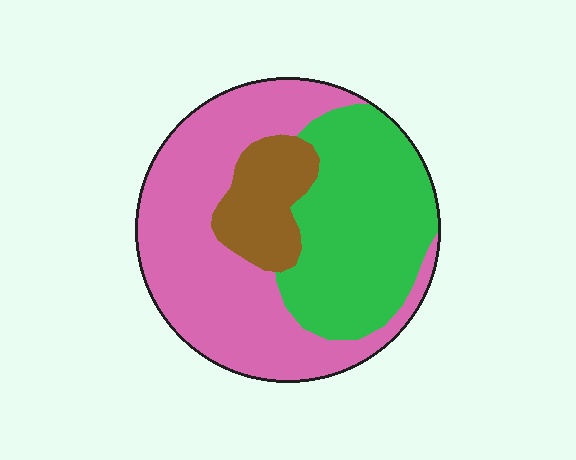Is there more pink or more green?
Pink.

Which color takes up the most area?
Pink, at roughly 50%.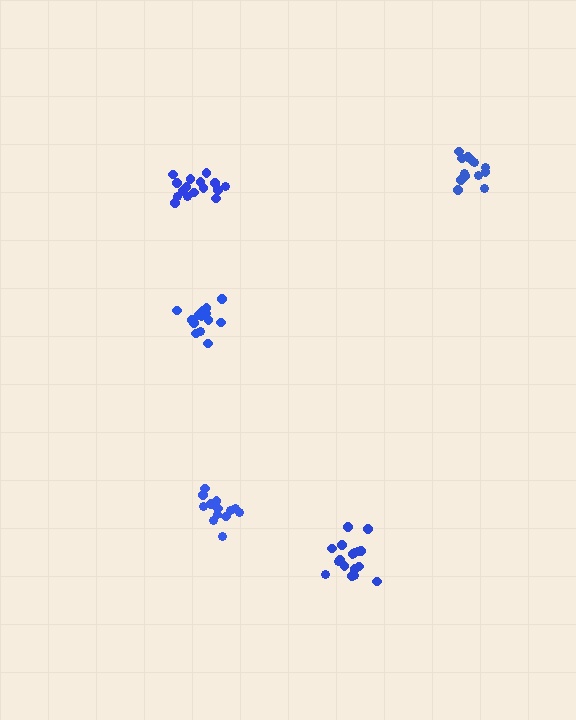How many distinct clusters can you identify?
There are 5 distinct clusters.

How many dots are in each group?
Group 1: 13 dots, Group 2: 13 dots, Group 3: 15 dots, Group 4: 17 dots, Group 5: 16 dots (74 total).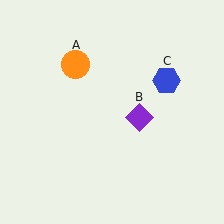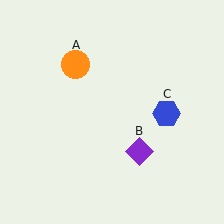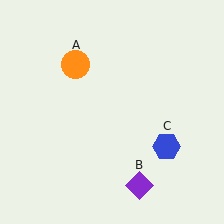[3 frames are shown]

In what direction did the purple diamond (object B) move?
The purple diamond (object B) moved down.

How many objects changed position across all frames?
2 objects changed position: purple diamond (object B), blue hexagon (object C).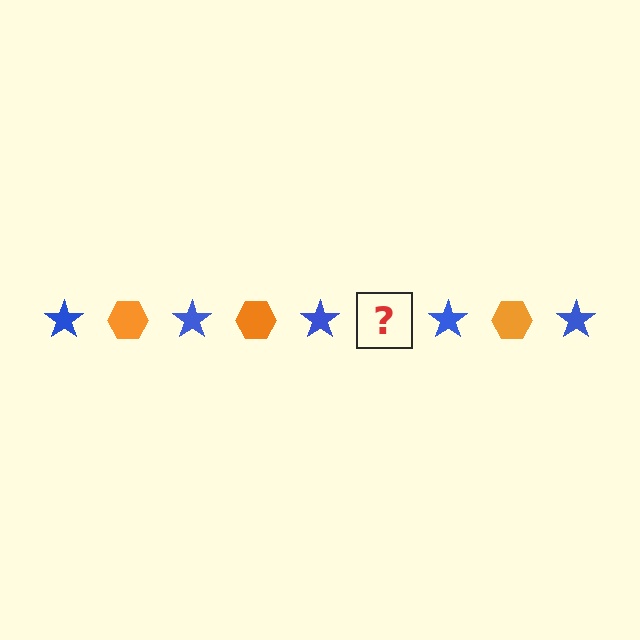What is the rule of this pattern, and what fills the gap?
The rule is that the pattern alternates between blue star and orange hexagon. The gap should be filled with an orange hexagon.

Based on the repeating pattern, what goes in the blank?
The blank should be an orange hexagon.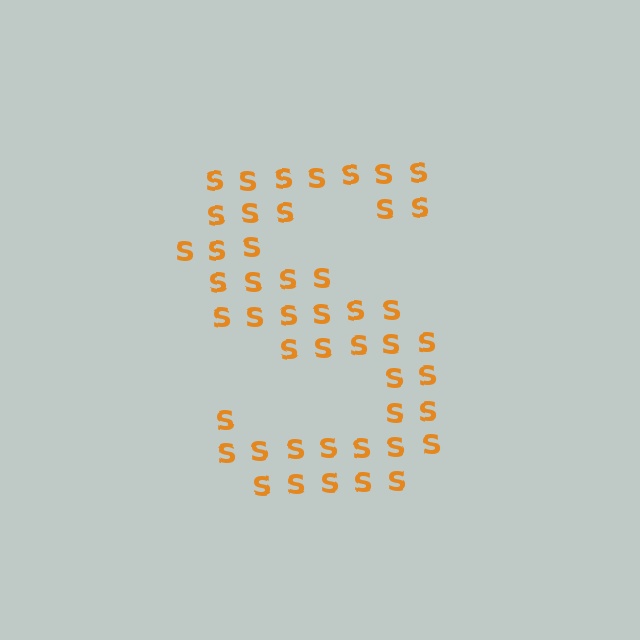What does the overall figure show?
The overall figure shows the letter S.